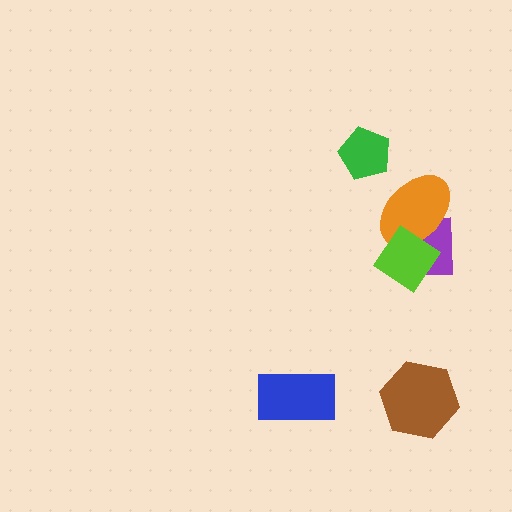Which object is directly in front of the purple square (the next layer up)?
The orange ellipse is directly in front of the purple square.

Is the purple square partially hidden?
Yes, it is partially covered by another shape.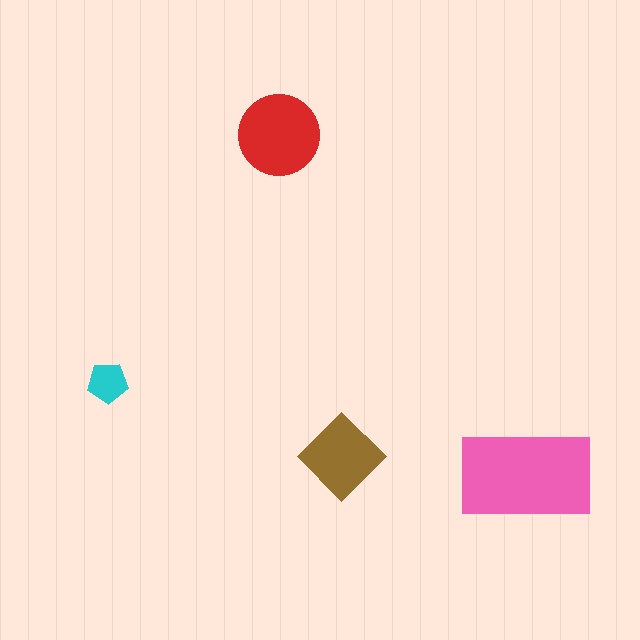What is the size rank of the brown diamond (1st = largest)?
3rd.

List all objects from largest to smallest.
The pink rectangle, the red circle, the brown diamond, the cyan pentagon.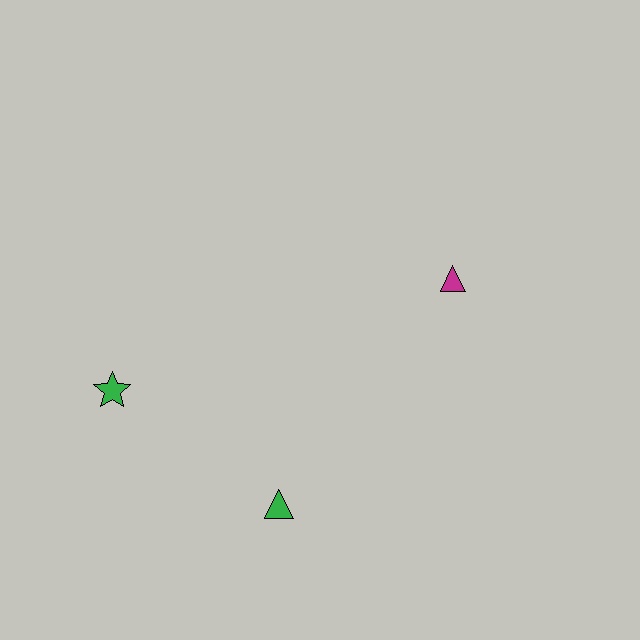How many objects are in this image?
There are 3 objects.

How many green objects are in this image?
There are 2 green objects.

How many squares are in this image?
There are no squares.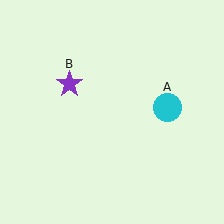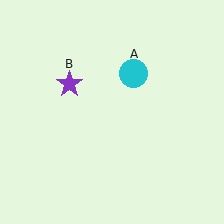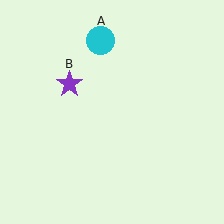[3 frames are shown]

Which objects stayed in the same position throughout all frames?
Purple star (object B) remained stationary.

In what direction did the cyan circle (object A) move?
The cyan circle (object A) moved up and to the left.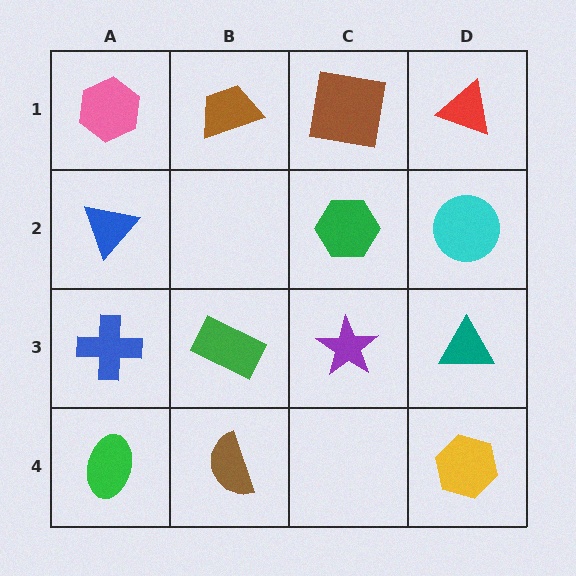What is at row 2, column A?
A blue triangle.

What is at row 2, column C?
A green hexagon.